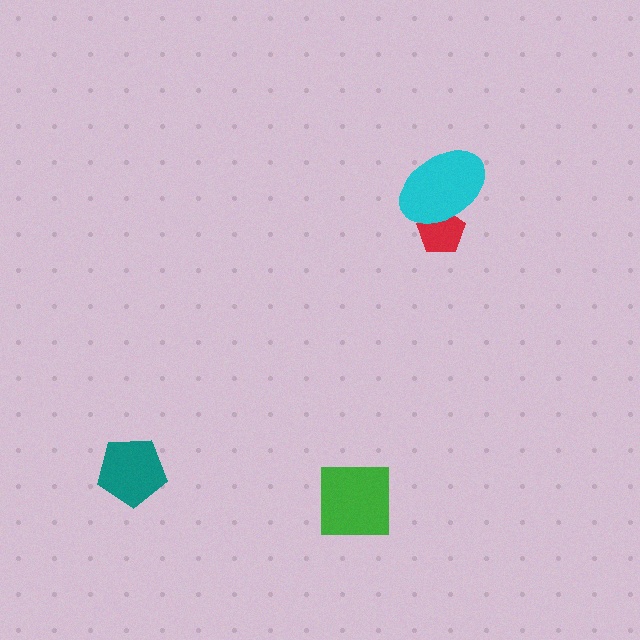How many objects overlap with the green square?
0 objects overlap with the green square.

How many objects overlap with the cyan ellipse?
1 object overlaps with the cyan ellipse.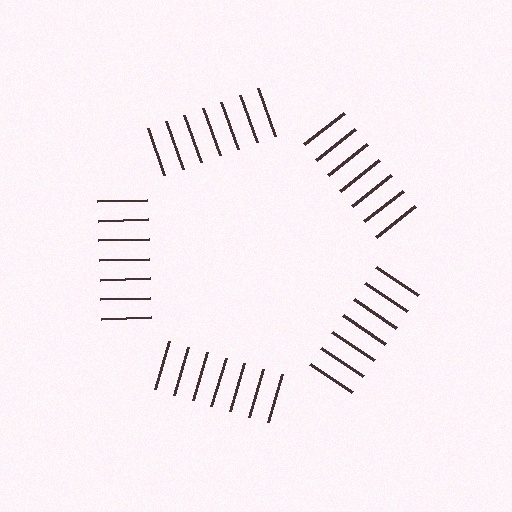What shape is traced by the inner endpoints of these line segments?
An illusory pentagon — the line segments terminate on its edges but no continuous stroke is drawn.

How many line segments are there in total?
35 — 7 along each of the 5 edges.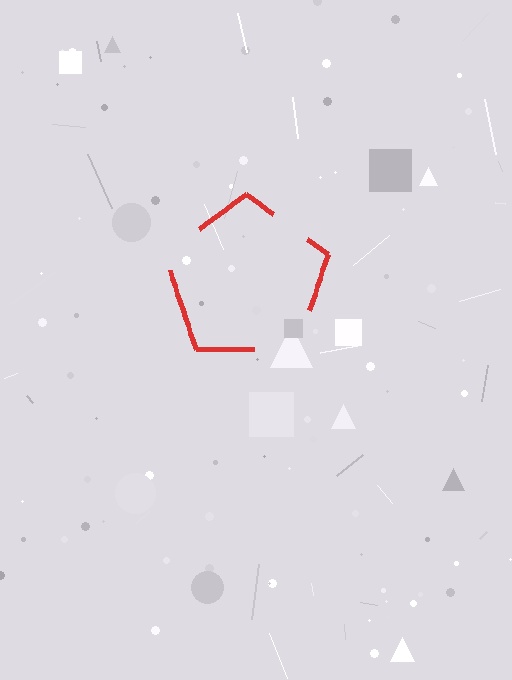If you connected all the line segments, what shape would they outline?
They would outline a pentagon.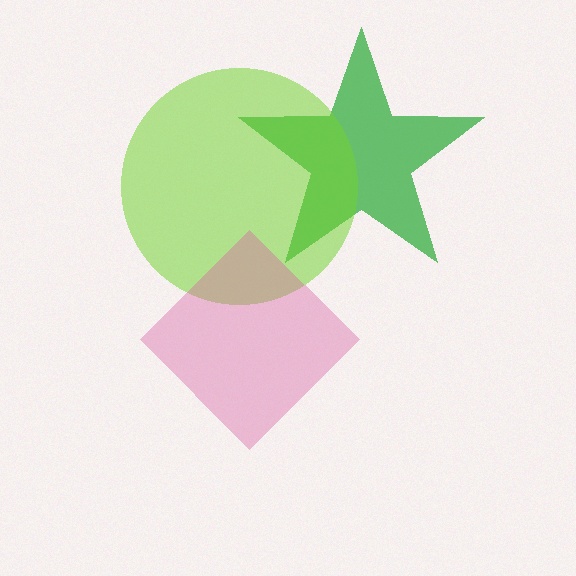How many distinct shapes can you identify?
There are 3 distinct shapes: a green star, a lime circle, a pink diamond.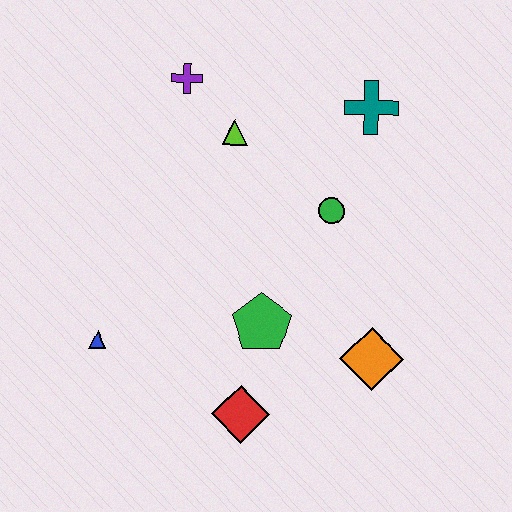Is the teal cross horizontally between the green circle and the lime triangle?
No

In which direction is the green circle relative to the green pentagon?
The green circle is above the green pentagon.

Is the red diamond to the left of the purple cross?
No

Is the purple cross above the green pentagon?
Yes